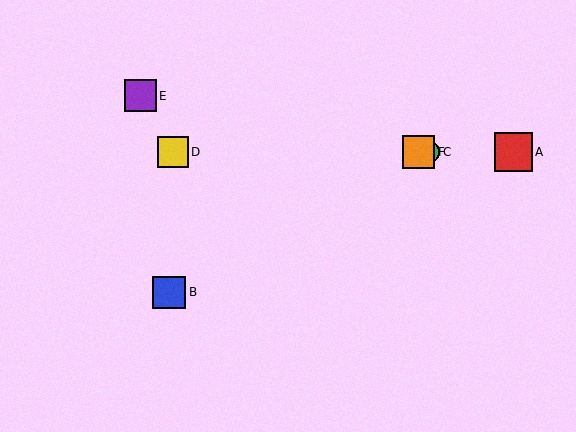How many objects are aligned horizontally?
4 objects (A, C, D, F) are aligned horizontally.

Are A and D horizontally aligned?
Yes, both are at y≈152.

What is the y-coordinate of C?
Object C is at y≈152.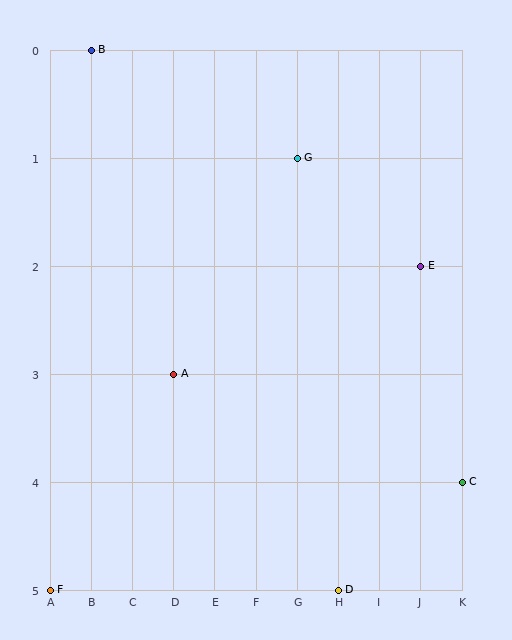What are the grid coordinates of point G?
Point G is at grid coordinates (G, 1).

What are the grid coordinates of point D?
Point D is at grid coordinates (H, 5).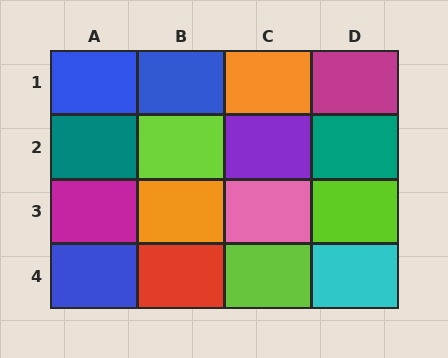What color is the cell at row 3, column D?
Lime.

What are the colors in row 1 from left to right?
Blue, blue, orange, magenta.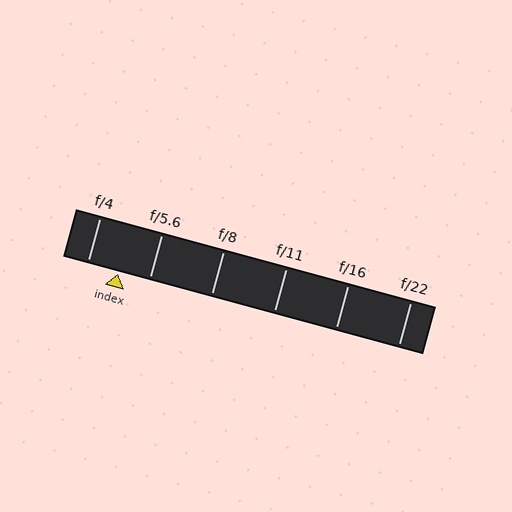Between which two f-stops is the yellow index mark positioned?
The index mark is between f/4 and f/5.6.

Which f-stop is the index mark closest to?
The index mark is closest to f/5.6.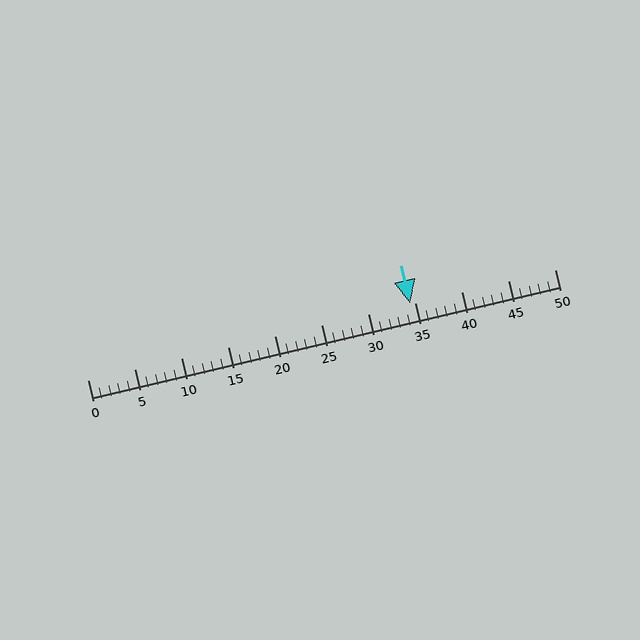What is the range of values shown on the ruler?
The ruler shows values from 0 to 50.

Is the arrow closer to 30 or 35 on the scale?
The arrow is closer to 35.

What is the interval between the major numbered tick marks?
The major tick marks are spaced 5 units apart.